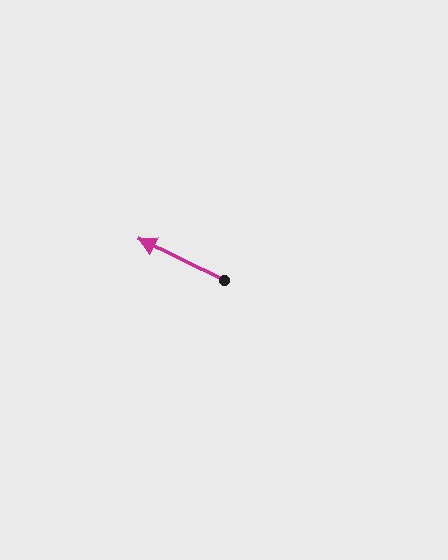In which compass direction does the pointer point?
Northwest.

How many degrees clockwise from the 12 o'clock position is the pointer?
Approximately 296 degrees.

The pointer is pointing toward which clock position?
Roughly 10 o'clock.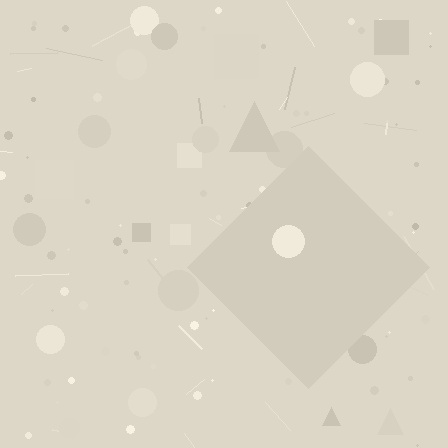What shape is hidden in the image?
A diamond is hidden in the image.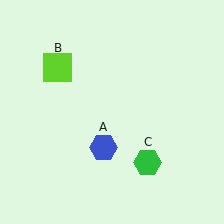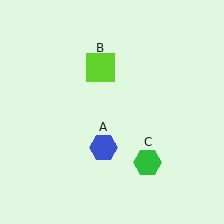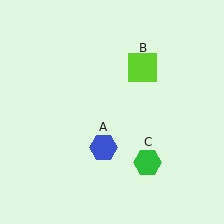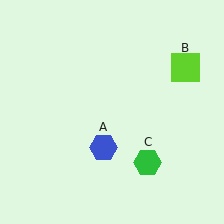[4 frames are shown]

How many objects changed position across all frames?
1 object changed position: lime square (object B).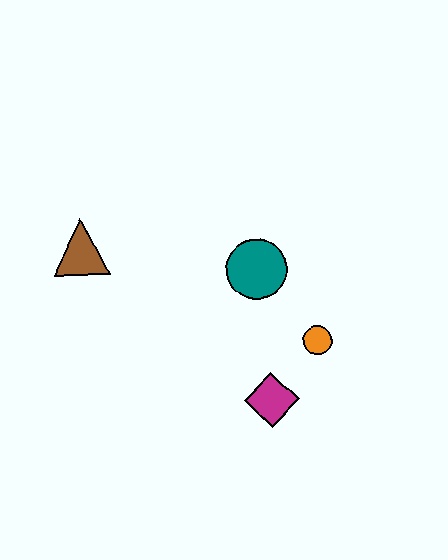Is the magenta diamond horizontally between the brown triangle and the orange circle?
Yes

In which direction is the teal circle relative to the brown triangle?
The teal circle is to the right of the brown triangle.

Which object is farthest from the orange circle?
The brown triangle is farthest from the orange circle.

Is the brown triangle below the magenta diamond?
No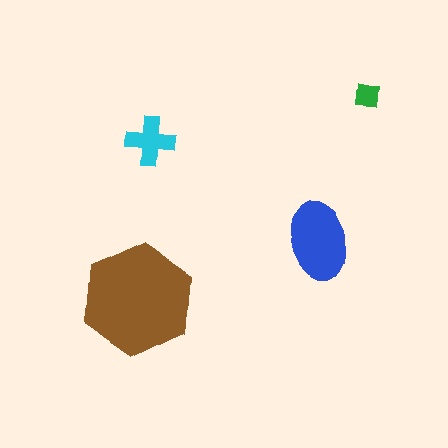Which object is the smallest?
The green square.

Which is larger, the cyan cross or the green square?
The cyan cross.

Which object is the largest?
The brown hexagon.